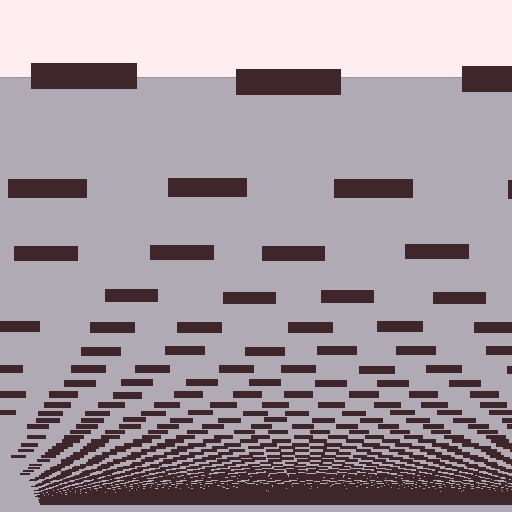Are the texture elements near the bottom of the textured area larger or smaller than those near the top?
Smaller. The gradient is inverted — elements near the bottom are smaller and denser.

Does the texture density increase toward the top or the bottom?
Density increases toward the bottom.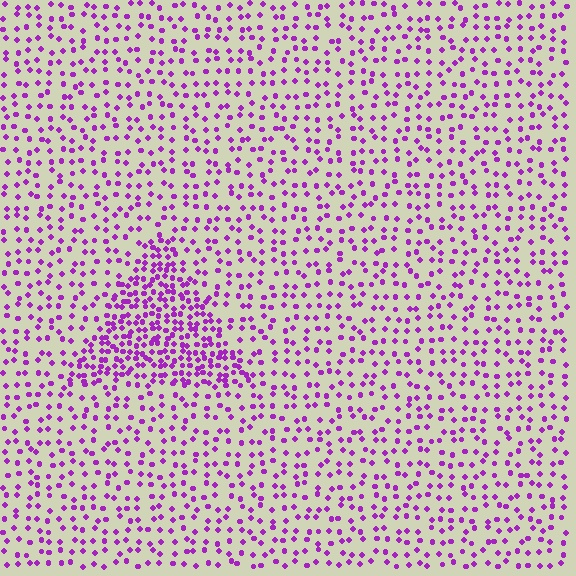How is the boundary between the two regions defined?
The boundary is defined by a change in element density (approximately 2.3x ratio). All elements are the same color, size, and shape.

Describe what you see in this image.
The image contains small purple elements arranged at two different densities. A triangle-shaped region is visible where the elements are more densely packed than the surrounding area.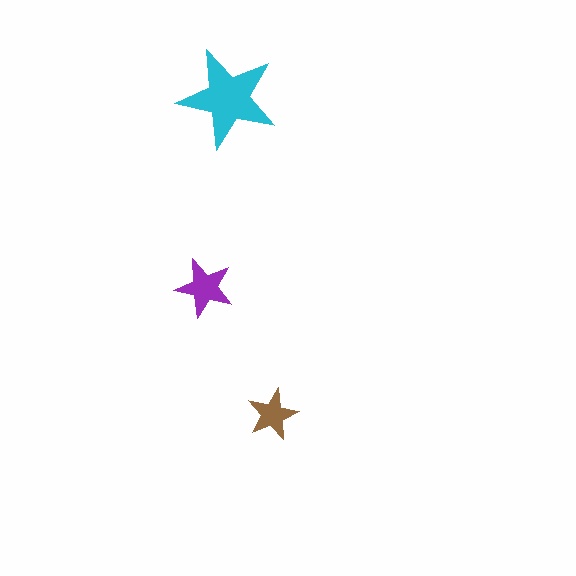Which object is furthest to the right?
The brown star is rightmost.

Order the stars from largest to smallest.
the cyan one, the purple one, the brown one.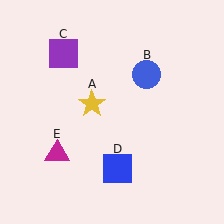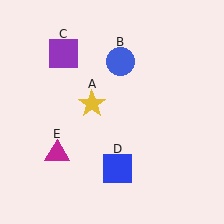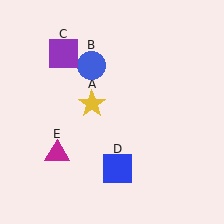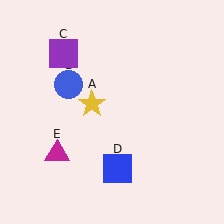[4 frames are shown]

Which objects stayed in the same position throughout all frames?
Yellow star (object A) and purple square (object C) and blue square (object D) and magenta triangle (object E) remained stationary.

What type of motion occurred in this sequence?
The blue circle (object B) rotated counterclockwise around the center of the scene.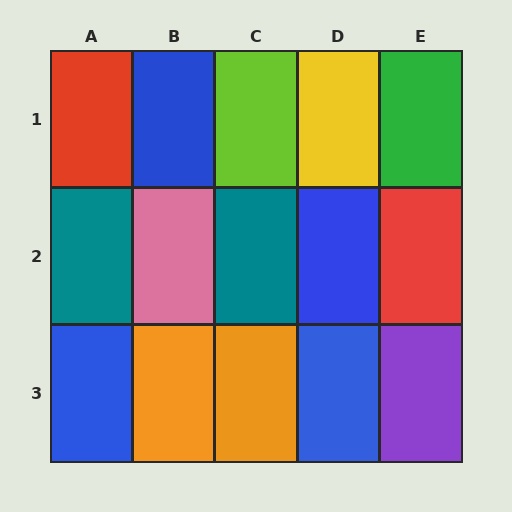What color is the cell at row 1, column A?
Red.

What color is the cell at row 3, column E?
Purple.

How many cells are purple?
1 cell is purple.